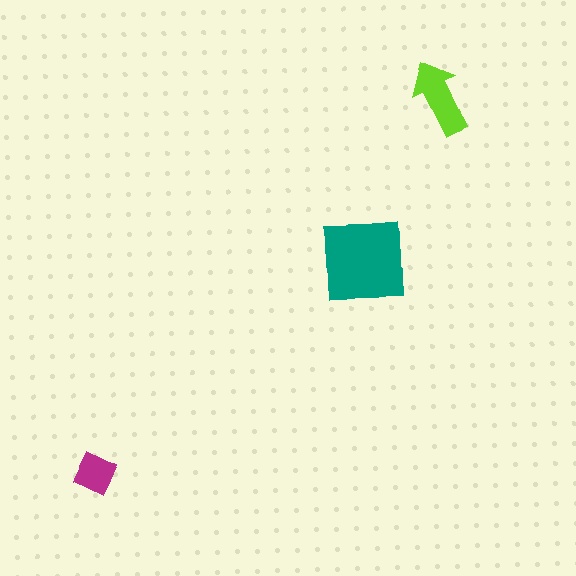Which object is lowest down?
The magenta diamond is bottommost.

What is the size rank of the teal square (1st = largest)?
1st.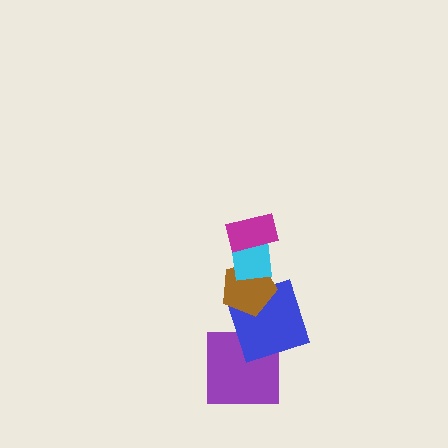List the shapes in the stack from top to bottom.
From top to bottom: the magenta rectangle, the cyan square, the brown pentagon, the blue square, the purple square.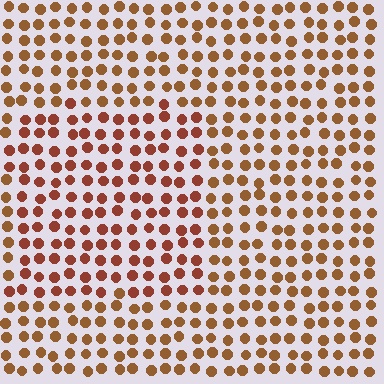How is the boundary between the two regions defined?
The boundary is defined purely by a slight shift in hue (about 21 degrees). Spacing, size, and orientation are identical on both sides.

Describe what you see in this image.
The image is filled with small brown elements in a uniform arrangement. A rectangle-shaped region is visible where the elements are tinted to a slightly different hue, forming a subtle color boundary.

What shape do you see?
I see a rectangle.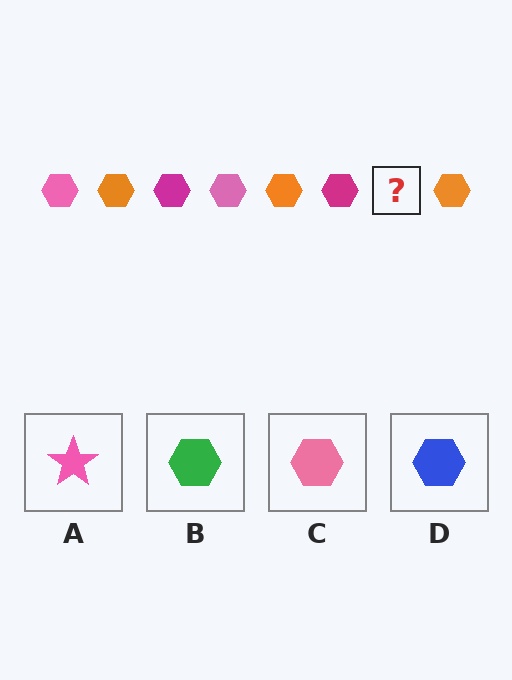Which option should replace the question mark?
Option C.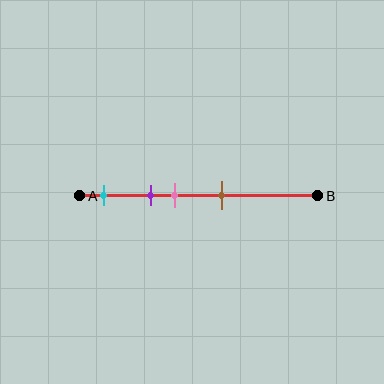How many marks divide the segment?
There are 4 marks dividing the segment.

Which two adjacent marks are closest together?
The purple and pink marks are the closest adjacent pair.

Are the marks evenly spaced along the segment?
No, the marks are not evenly spaced.